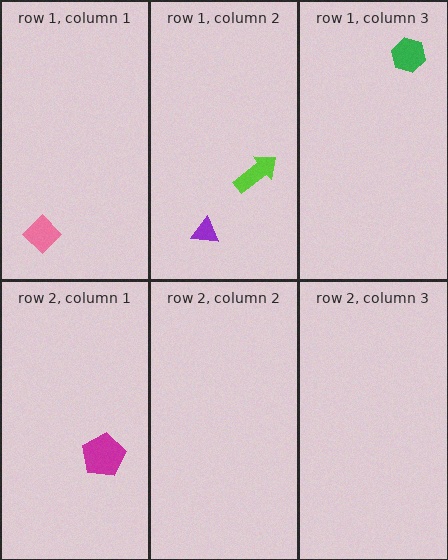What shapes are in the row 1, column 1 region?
The pink diamond.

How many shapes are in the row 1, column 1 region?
1.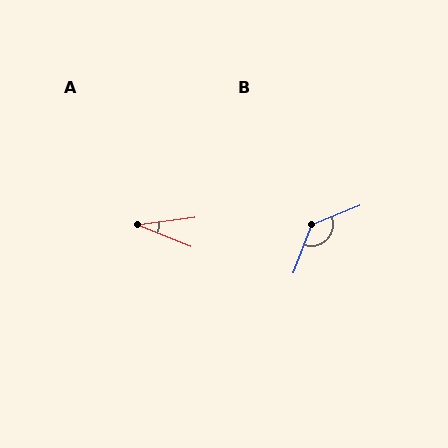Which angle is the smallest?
A, at approximately 30 degrees.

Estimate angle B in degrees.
Approximately 133 degrees.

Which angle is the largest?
B, at approximately 133 degrees.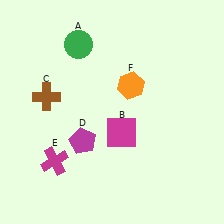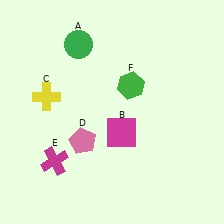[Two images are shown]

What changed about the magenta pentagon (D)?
In Image 1, D is magenta. In Image 2, it changed to pink.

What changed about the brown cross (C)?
In Image 1, C is brown. In Image 2, it changed to yellow.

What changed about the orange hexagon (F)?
In Image 1, F is orange. In Image 2, it changed to green.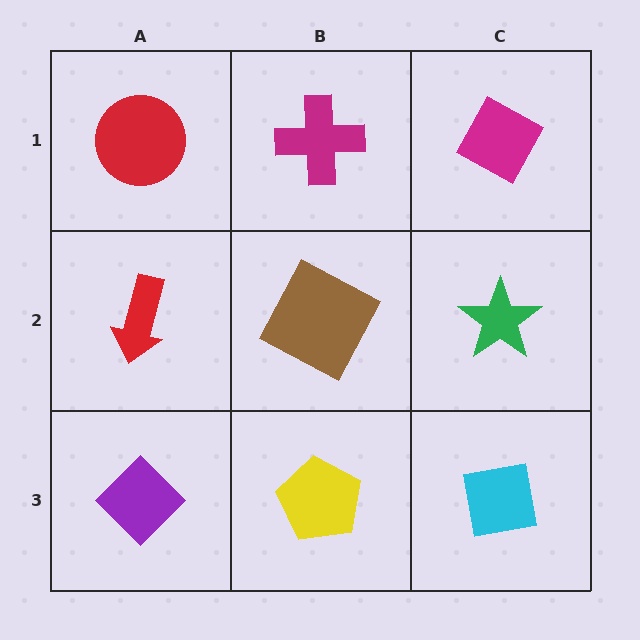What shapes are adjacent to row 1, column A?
A red arrow (row 2, column A), a magenta cross (row 1, column B).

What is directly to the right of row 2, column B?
A green star.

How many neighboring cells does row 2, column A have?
3.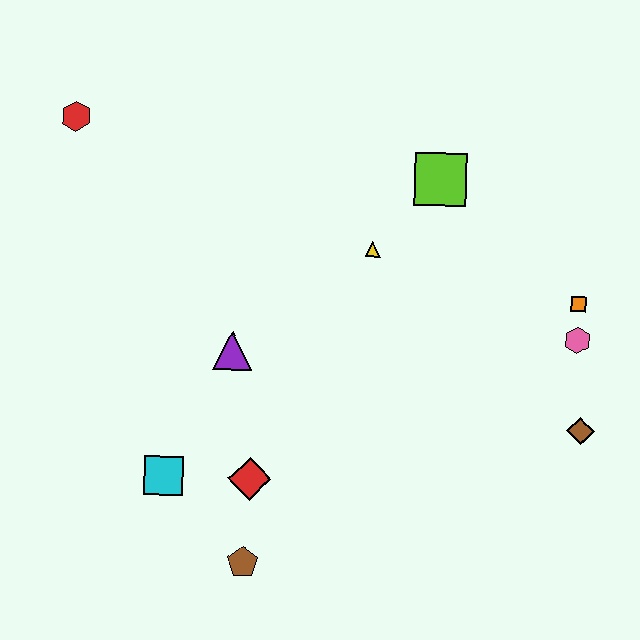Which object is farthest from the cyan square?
The orange square is farthest from the cyan square.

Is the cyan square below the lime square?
Yes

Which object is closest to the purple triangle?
The red diamond is closest to the purple triangle.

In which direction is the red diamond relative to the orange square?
The red diamond is to the left of the orange square.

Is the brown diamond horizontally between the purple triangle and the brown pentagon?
No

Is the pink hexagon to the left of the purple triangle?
No